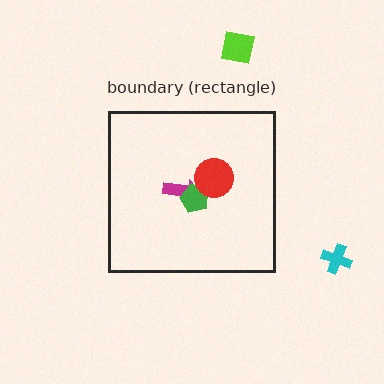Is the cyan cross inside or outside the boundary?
Outside.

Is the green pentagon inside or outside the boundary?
Inside.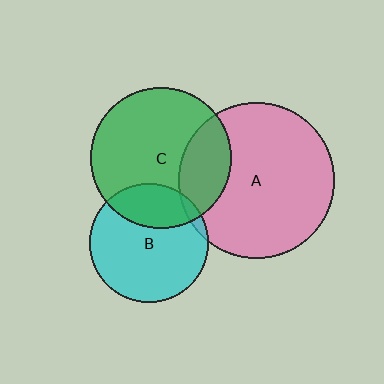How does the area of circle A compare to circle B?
Approximately 1.7 times.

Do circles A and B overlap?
Yes.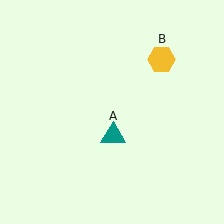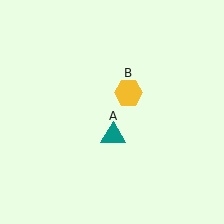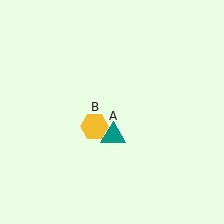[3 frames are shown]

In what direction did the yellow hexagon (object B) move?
The yellow hexagon (object B) moved down and to the left.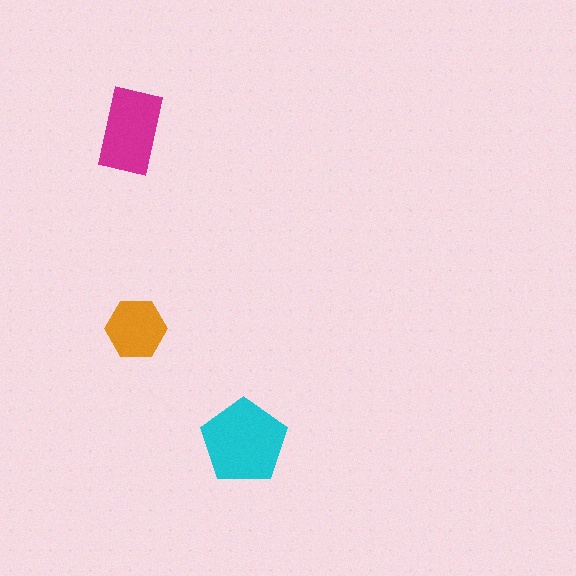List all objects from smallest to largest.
The orange hexagon, the magenta rectangle, the cyan pentagon.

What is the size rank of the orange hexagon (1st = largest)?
3rd.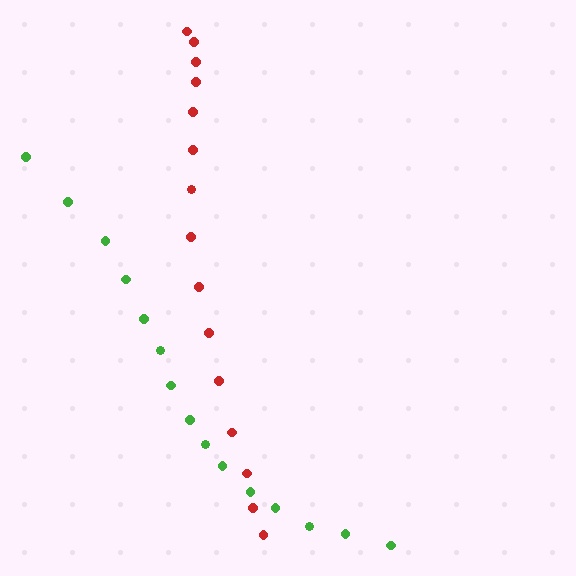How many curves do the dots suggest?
There are 2 distinct paths.